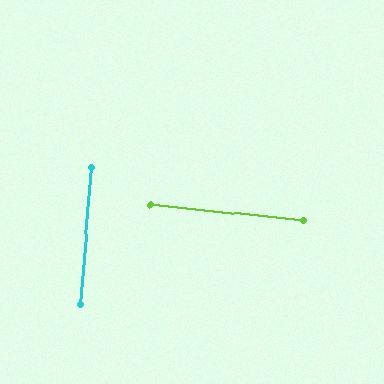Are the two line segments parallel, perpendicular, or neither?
Perpendicular — they meet at approximately 89°.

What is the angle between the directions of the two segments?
Approximately 89 degrees.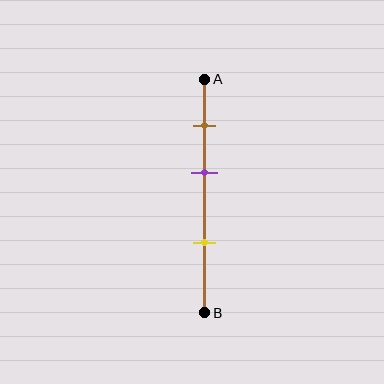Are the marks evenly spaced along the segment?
Yes, the marks are approximately evenly spaced.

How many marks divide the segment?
There are 3 marks dividing the segment.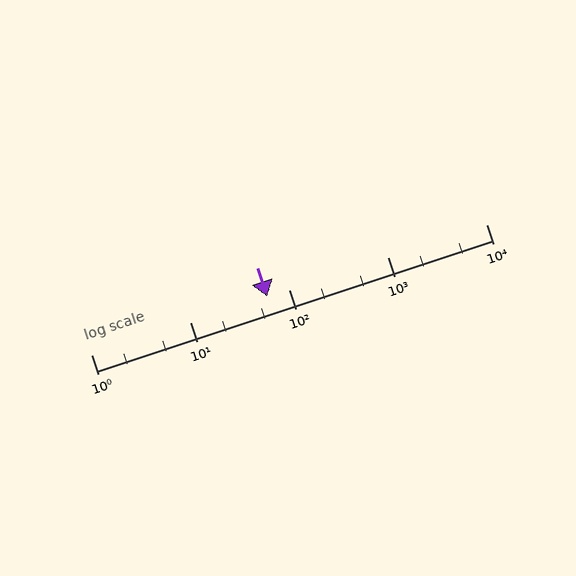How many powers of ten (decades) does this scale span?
The scale spans 4 decades, from 1 to 10000.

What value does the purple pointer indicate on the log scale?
The pointer indicates approximately 61.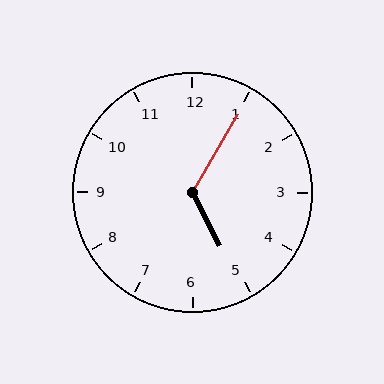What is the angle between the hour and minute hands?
Approximately 122 degrees.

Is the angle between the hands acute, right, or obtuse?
It is obtuse.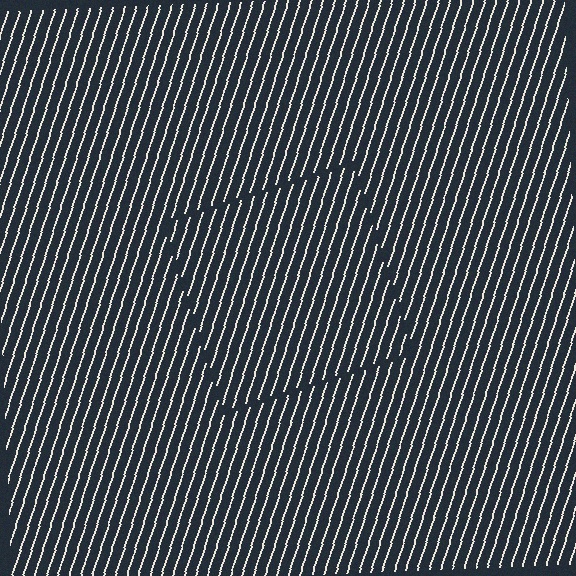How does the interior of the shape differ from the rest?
The interior of the shape contains the same grating, shifted by half a period — the contour is defined by the phase discontinuity where line-ends from the inner and outer gratings abut.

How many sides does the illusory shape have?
4 sides — the line-ends trace a square.